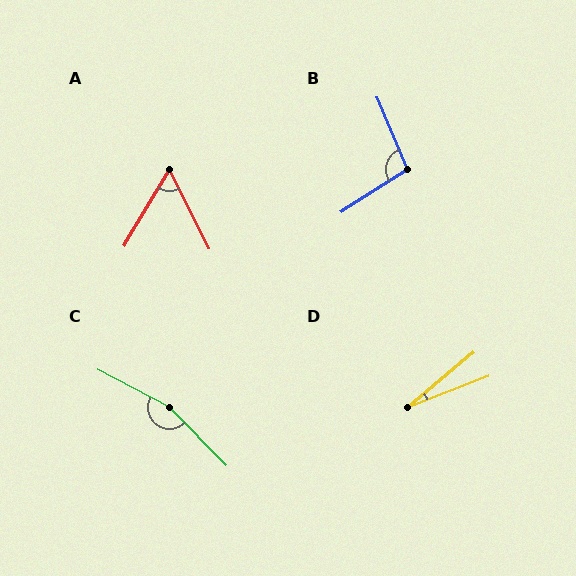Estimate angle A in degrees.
Approximately 57 degrees.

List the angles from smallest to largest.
D (19°), A (57°), B (101°), C (162°).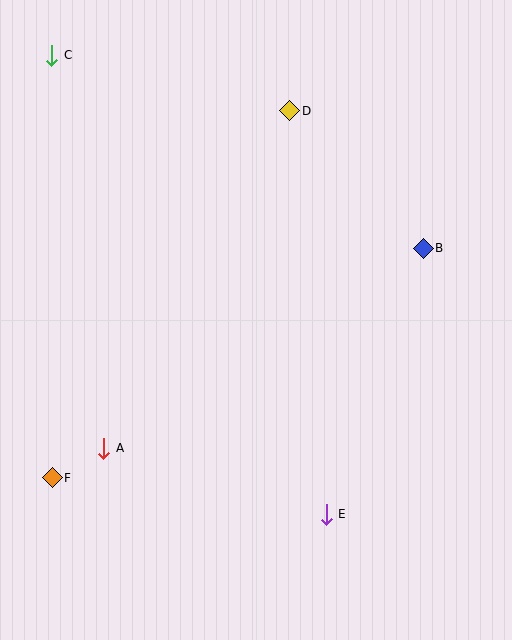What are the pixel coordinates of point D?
Point D is at (290, 111).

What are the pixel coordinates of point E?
Point E is at (326, 514).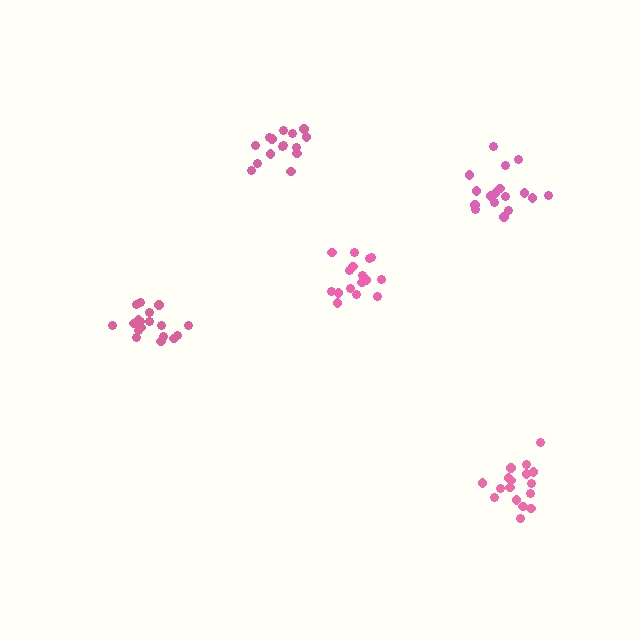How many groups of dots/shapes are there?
There are 5 groups.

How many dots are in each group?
Group 1: 16 dots, Group 2: 17 dots, Group 3: 15 dots, Group 4: 17 dots, Group 5: 18 dots (83 total).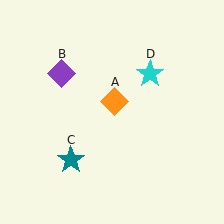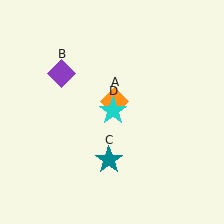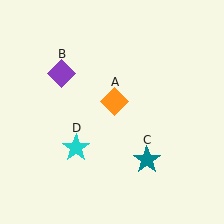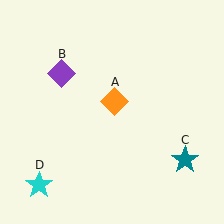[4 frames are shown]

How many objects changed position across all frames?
2 objects changed position: teal star (object C), cyan star (object D).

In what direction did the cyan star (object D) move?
The cyan star (object D) moved down and to the left.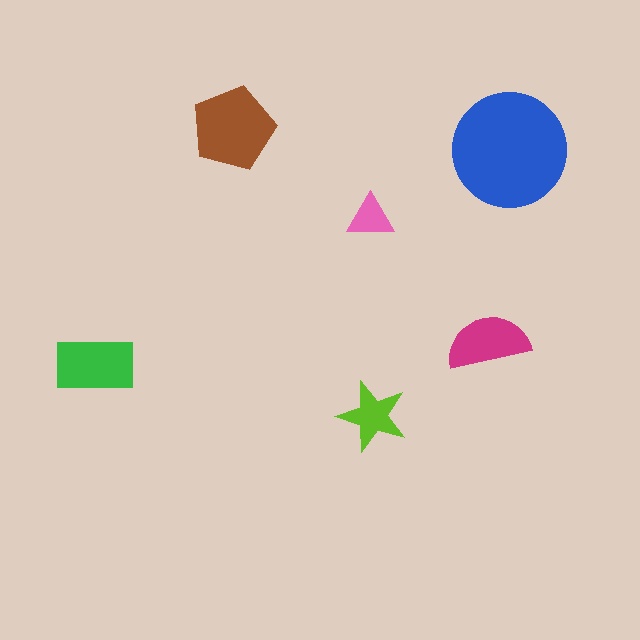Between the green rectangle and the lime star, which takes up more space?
The green rectangle.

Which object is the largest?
The blue circle.